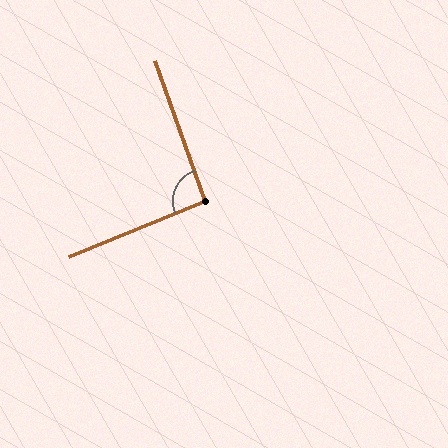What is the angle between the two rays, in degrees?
Approximately 93 degrees.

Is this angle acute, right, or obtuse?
It is approximately a right angle.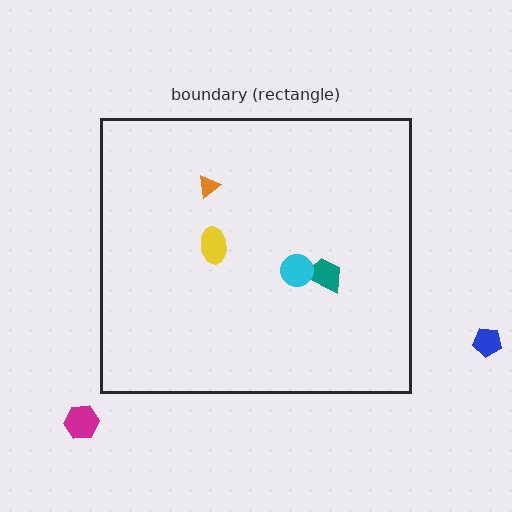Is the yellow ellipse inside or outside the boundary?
Inside.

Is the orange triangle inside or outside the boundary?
Inside.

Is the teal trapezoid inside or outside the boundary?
Inside.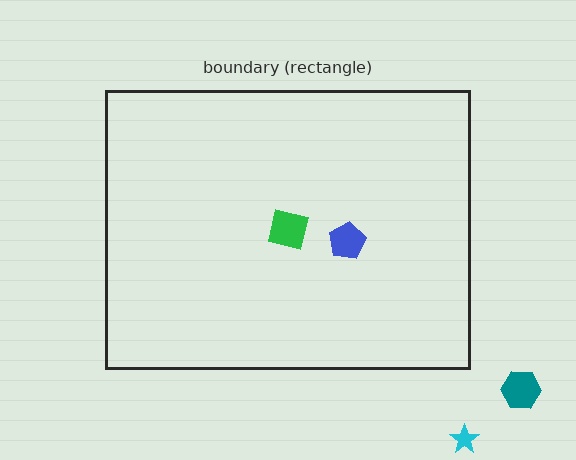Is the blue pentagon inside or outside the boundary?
Inside.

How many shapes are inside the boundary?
2 inside, 2 outside.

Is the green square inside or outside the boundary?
Inside.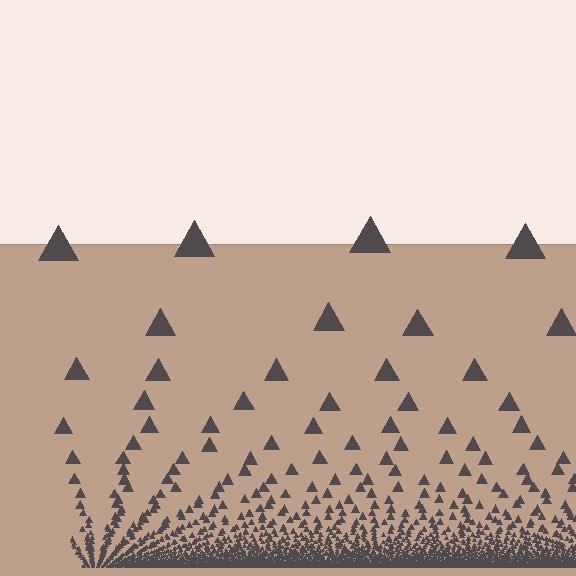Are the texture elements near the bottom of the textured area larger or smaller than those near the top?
Smaller. The gradient is inverted — elements near the bottom are smaller and denser.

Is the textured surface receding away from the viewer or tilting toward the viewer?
The surface appears to tilt toward the viewer. Texture elements get larger and sparser toward the top.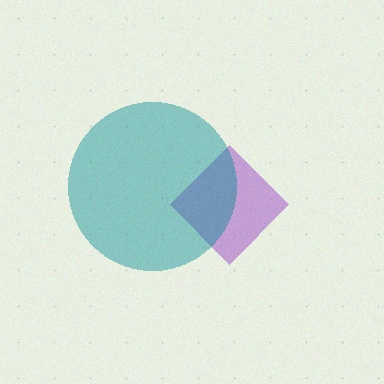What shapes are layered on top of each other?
The layered shapes are: a purple diamond, a teal circle.